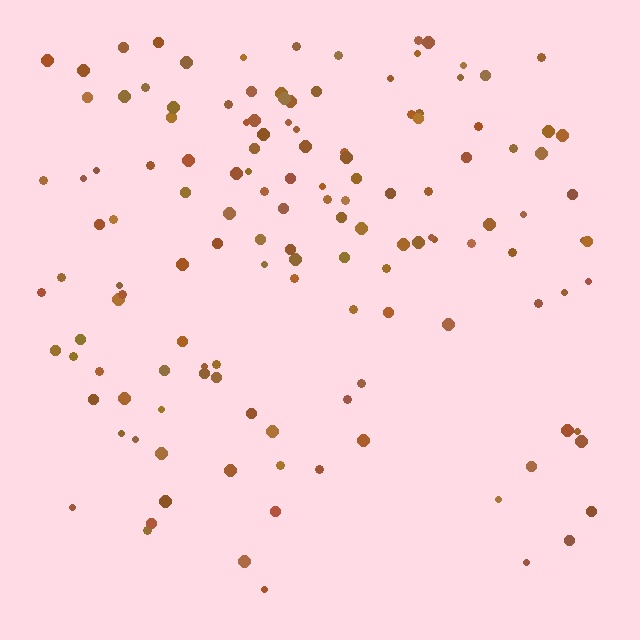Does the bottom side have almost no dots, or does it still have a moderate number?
Still a moderate number, just noticeably fewer than the top.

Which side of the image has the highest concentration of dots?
The top.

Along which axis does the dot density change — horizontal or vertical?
Vertical.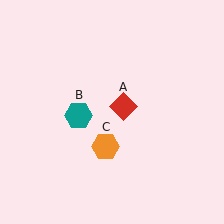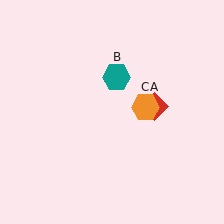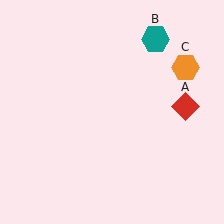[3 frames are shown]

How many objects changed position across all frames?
3 objects changed position: red diamond (object A), teal hexagon (object B), orange hexagon (object C).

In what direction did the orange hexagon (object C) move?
The orange hexagon (object C) moved up and to the right.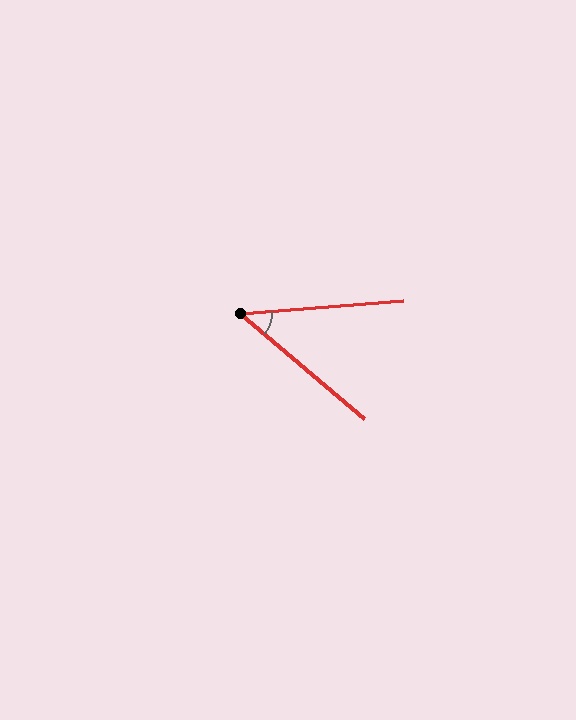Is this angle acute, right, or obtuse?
It is acute.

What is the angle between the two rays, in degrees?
Approximately 44 degrees.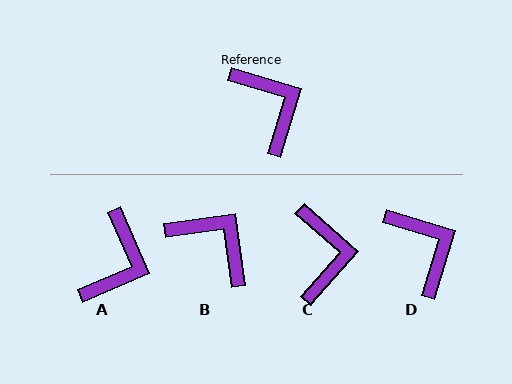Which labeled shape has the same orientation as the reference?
D.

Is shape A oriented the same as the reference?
No, it is off by about 50 degrees.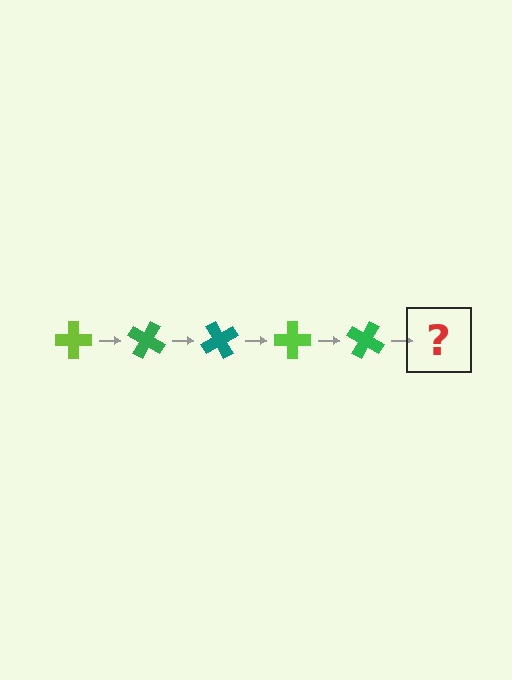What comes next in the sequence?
The next element should be a teal cross, rotated 150 degrees from the start.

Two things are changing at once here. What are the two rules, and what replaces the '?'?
The two rules are that it rotates 30 degrees each step and the color cycles through lime, green, and teal. The '?' should be a teal cross, rotated 150 degrees from the start.